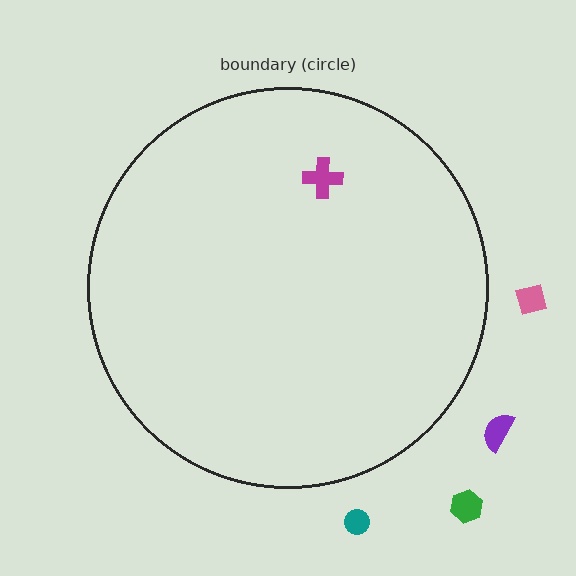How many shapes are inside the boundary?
1 inside, 4 outside.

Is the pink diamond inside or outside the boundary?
Outside.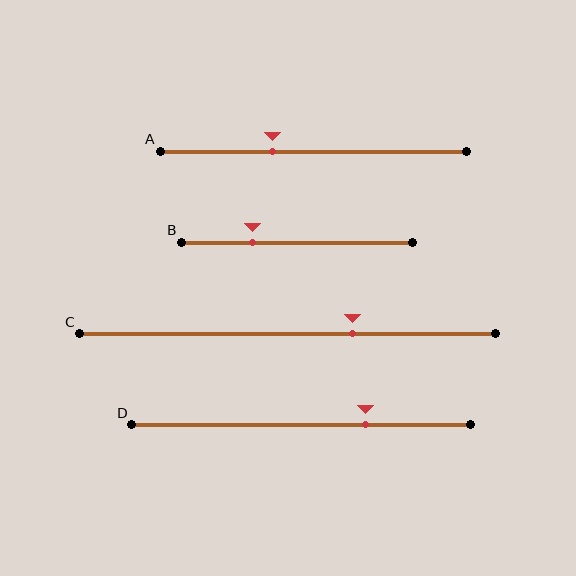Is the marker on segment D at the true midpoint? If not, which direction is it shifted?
No, the marker on segment D is shifted to the right by about 19% of the segment length.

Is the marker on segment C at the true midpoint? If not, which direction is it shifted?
No, the marker on segment C is shifted to the right by about 16% of the segment length.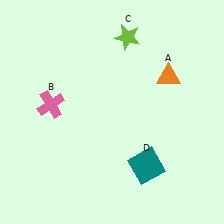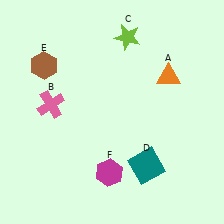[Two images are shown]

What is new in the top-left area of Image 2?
A brown hexagon (E) was added in the top-left area of Image 2.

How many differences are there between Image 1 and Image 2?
There are 2 differences between the two images.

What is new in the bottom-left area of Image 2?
A magenta hexagon (F) was added in the bottom-left area of Image 2.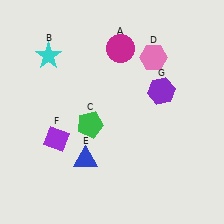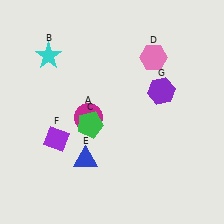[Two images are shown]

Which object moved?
The magenta circle (A) moved down.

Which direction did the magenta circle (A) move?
The magenta circle (A) moved down.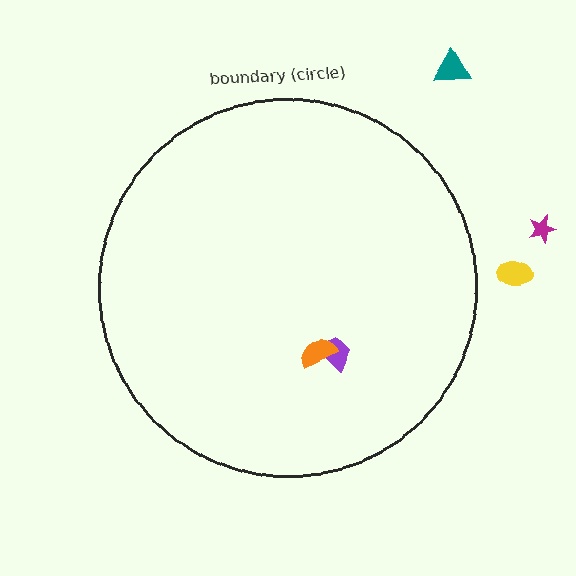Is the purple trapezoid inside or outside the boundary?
Inside.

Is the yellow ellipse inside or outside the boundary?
Outside.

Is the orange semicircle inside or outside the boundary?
Inside.